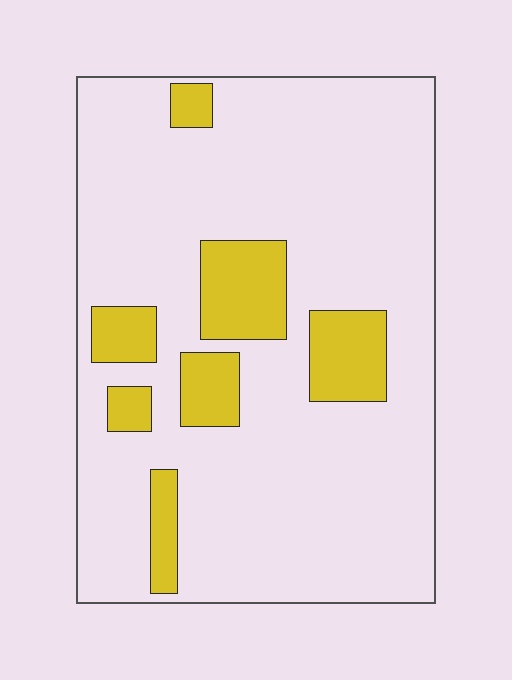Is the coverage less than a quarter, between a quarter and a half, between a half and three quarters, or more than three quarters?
Less than a quarter.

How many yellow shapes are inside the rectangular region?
7.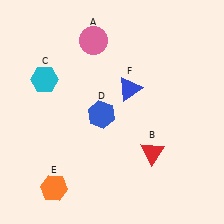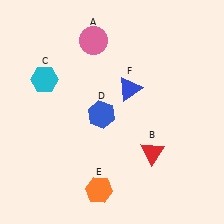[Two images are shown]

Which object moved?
The orange hexagon (E) moved right.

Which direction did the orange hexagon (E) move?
The orange hexagon (E) moved right.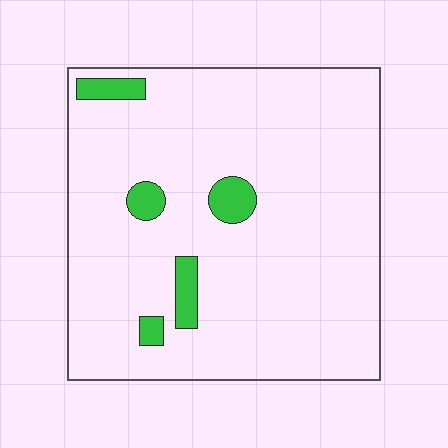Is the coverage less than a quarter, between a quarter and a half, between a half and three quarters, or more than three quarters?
Less than a quarter.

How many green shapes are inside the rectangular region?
5.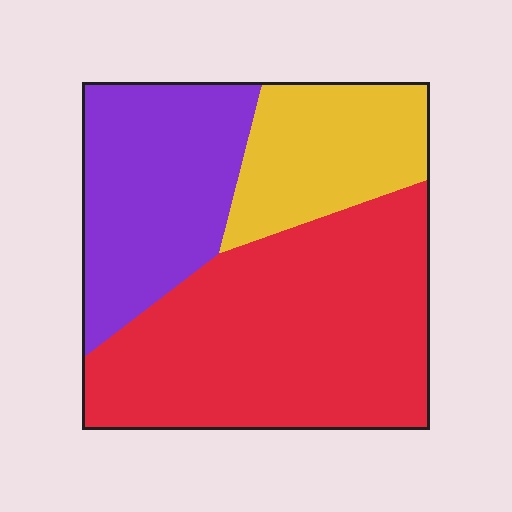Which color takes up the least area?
Yellow, at roughly 20%.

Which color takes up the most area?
Red, at roughly 50%.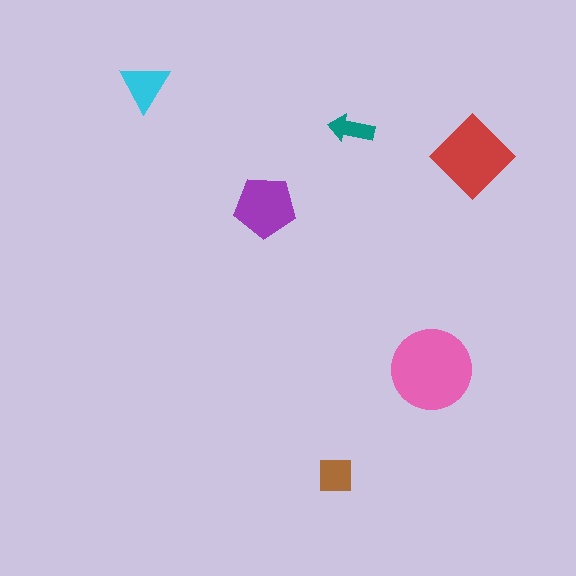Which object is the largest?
The pink circle.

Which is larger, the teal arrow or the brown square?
The brown square.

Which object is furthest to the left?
The cyan triangle is leftmost.